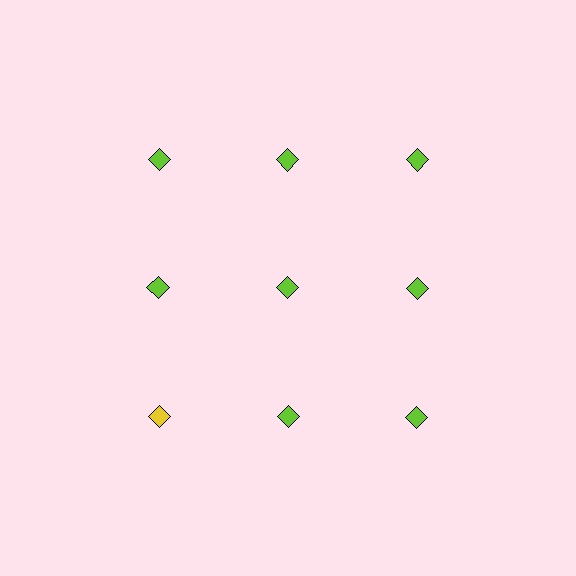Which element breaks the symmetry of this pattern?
The yellow diamond in the third row, leftmost column breaks the symmetry. All other shapes are lime diamonds.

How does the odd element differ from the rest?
It has a different color: yellow instead of lime.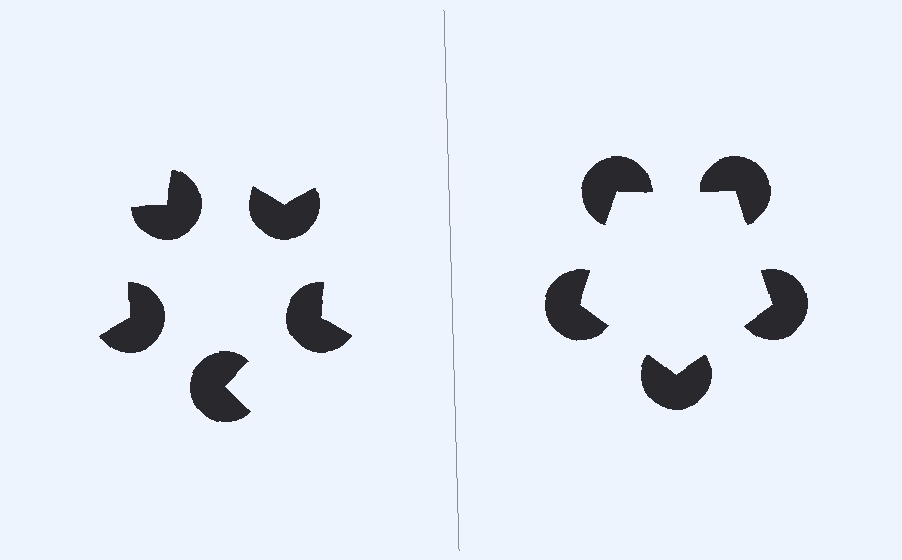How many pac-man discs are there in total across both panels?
10 — 5 on each side.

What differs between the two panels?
The pac-man discs are positioned identically on both sides; only the wedge orientations differ. On the right they align to a pentagon; on the left they are misaligned.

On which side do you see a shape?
An illusory pentagon appears on the right side. On the left side the wedge cuts are rotated, so no coherent shape forms.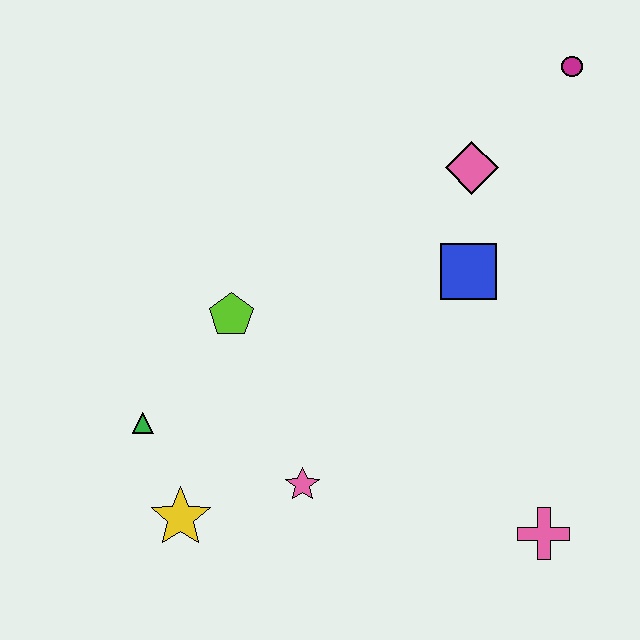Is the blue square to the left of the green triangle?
No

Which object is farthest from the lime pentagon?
The magenta circle is farthest from the lime pentagon.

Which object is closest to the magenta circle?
The pink diamond is closest to the magenta circle.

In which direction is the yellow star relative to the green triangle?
The yellow star is below the green triangle.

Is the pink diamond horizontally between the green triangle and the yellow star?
No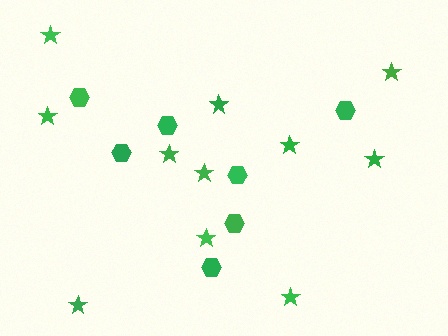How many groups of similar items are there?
There are 2 groups: one group of stars (11) and one group of hexagons (7).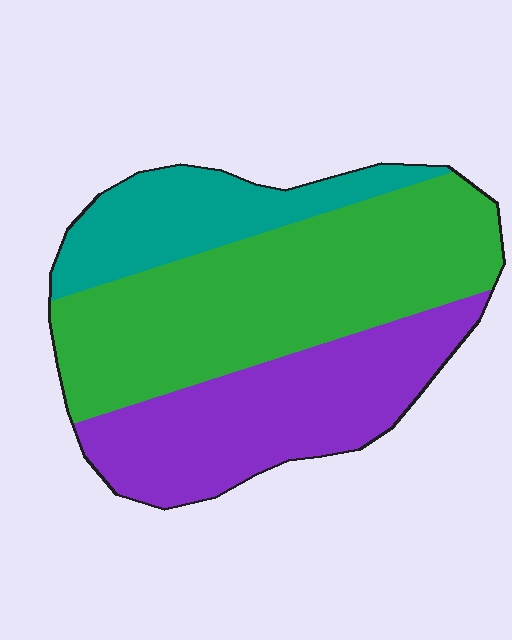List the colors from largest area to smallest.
From largest to smallest: green, purple, teal.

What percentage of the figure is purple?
Purple takes up about one third (1/3) of the figure.